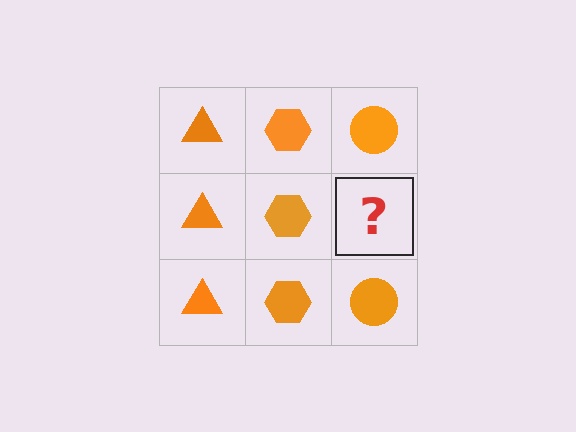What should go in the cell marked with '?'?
The missing cell should contain an orange circle.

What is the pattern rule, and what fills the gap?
The rule is that each column has a consistent shape. The gap should be filled with an orange circle.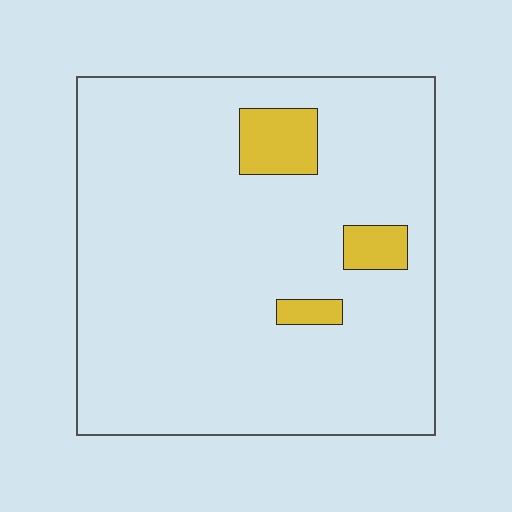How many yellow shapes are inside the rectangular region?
3.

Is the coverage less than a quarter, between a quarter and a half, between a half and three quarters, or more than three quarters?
Less than a quarter.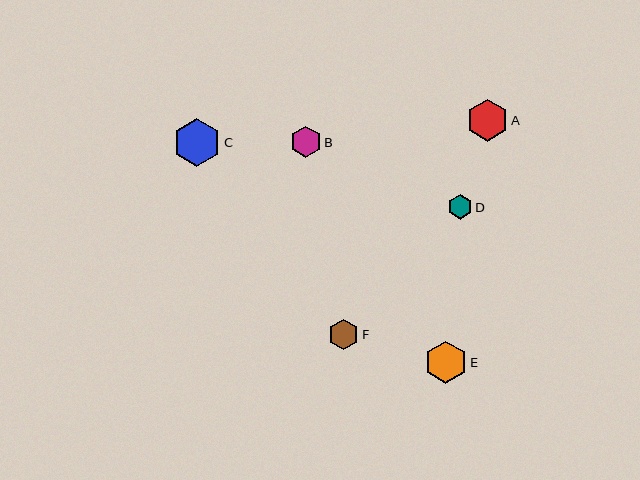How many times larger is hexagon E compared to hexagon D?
Hexagon E is approximately 1.7 times the size of hexagon D.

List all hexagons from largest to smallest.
From largest to smallest: C, E, A, B, F, D.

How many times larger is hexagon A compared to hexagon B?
Hexagon A is approximately 1.3 times the size of hexagon B.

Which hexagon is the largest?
Hexagon C is the largest with a size of approximately 48 pixels.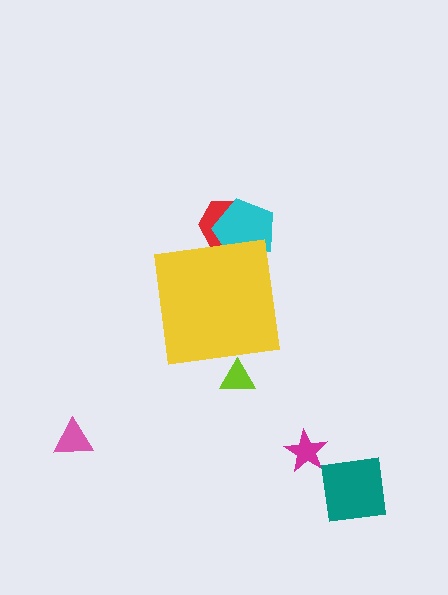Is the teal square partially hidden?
No, the teal square is fully visible.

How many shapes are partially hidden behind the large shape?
3 shapes are partially hidden.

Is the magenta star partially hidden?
No, the magenta star is fully visible.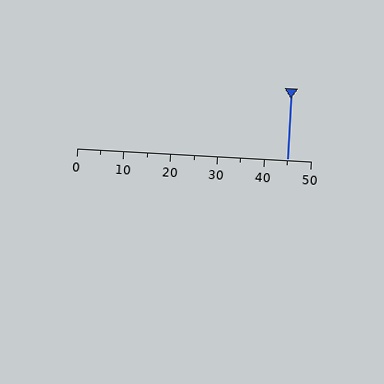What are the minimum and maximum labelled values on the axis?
The axis runs from 0 to 50.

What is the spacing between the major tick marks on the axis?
The major ticks are spaced 10 apart.